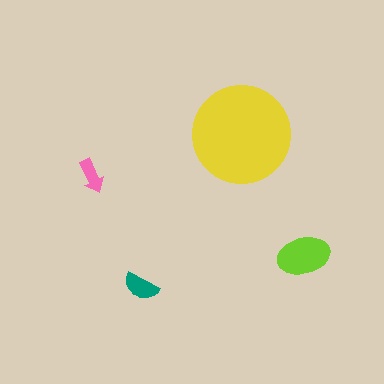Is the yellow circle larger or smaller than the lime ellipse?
Larger.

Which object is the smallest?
The pink arrow.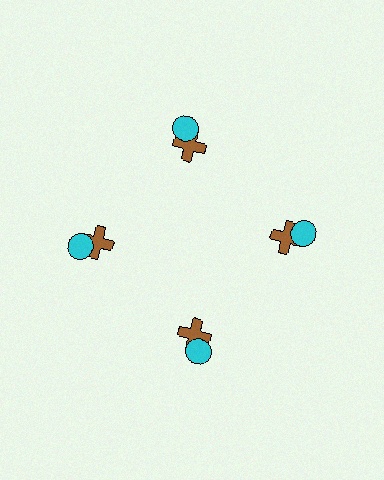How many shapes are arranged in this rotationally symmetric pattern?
There are 8 shapes, arranged in 4 groups of 2.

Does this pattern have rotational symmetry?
Yes, this pattern has 4-fold rotational symmetry. It looks the same after rotating 90 degrees around the center.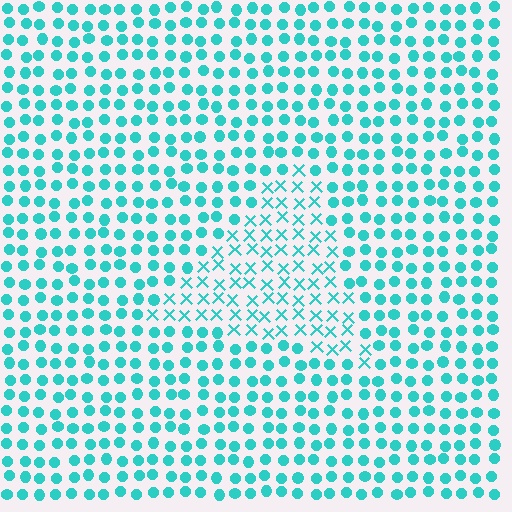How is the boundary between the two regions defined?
The boundary is defined by a change in element shape: X marks inside vs. circles outside. All elements share the same color and spacing.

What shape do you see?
I see a triangle.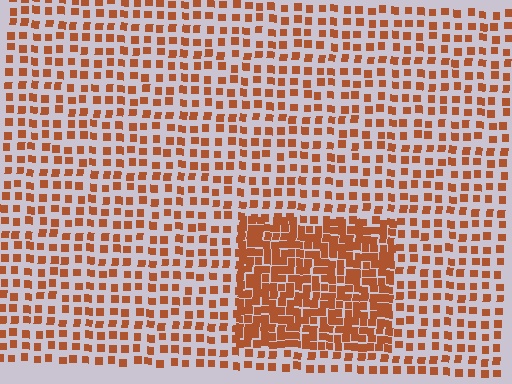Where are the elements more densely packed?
The elements are more densely packed inside the rectangle boundary.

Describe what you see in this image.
The image contains small brown elements arranged at two different densities. A rectangle-shaped region is visible where the elements are more densely packed than the surrounding area.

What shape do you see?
I see a rectangle.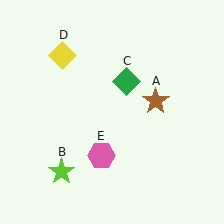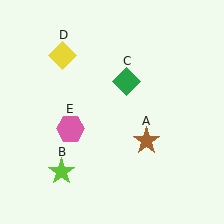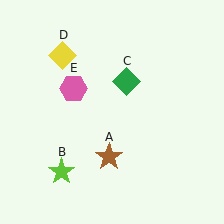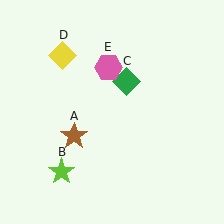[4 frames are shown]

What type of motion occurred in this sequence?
The brown star (object A), pink hexagon (object E) rotated clockwise around the center of the scene.